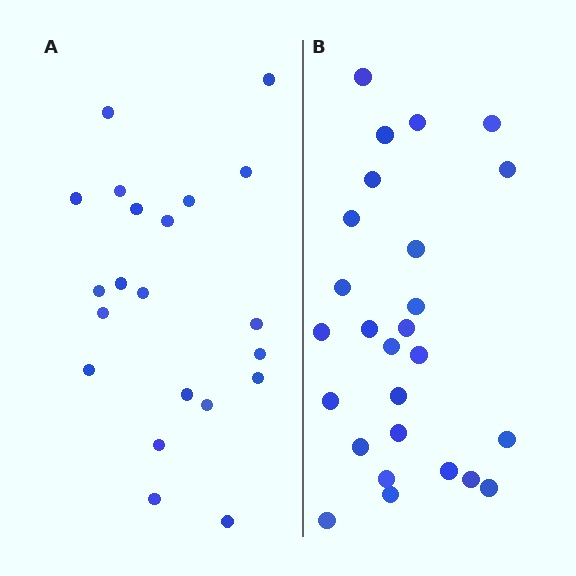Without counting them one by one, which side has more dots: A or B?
Region B (the right region) has more dots.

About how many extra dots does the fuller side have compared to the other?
Region B has about 5 more dots than region A.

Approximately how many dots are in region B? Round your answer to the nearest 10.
About 30 dots. (The exact count is 26, which rounds to 30.)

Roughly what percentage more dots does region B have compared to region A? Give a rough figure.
About 25% more.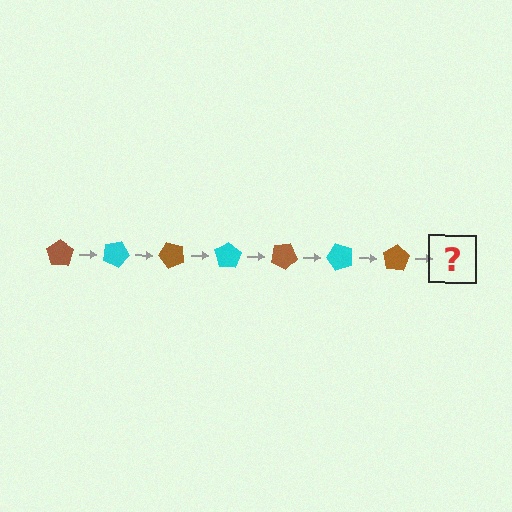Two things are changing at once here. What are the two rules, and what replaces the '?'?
The two rules are that it rotates 25 degrees each step and the color cycles through brown and cyan. The '?' should be a cyan pentagon, rotated 175 degrees from the start.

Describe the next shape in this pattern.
It should be a cyan pentagon, rotated 175 degrees from the start.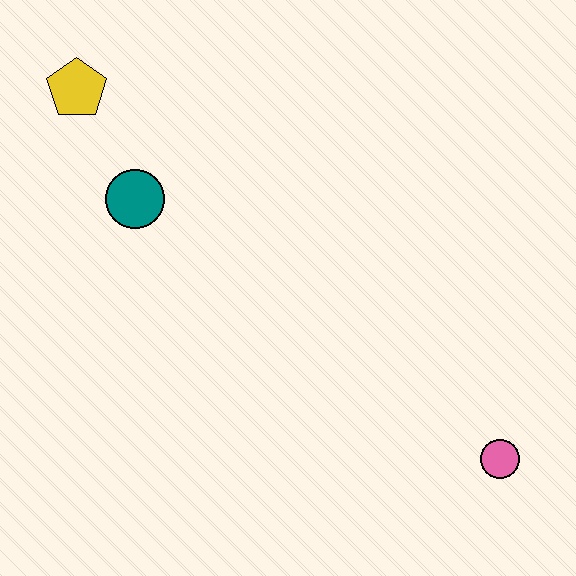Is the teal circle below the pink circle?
No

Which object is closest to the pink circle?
The teal circle is closest to the pink circle.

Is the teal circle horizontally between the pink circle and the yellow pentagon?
Yes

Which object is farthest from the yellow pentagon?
The pink circle is farthest from the yellow pentagon.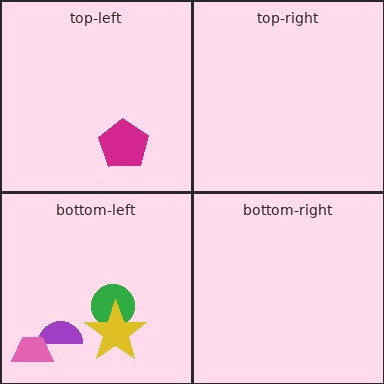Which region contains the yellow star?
The bottom-left region.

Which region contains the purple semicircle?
The bottom-left region.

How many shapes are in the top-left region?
1.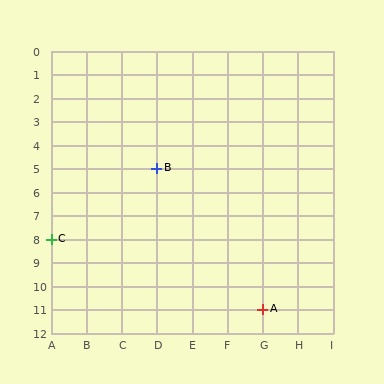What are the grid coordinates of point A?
Point A is at grid coordinates (G, 11).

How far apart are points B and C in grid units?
Points B and C are 3 columns and 3 rows apart (about 4.2 grid units diagonally).